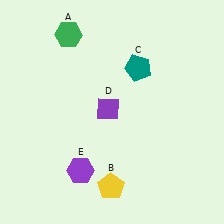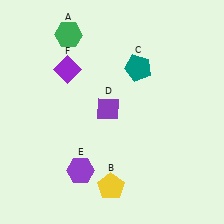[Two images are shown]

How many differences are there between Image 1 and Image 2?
There is 1 difference between the two images.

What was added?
A purple diamond (F) was added in Image 2.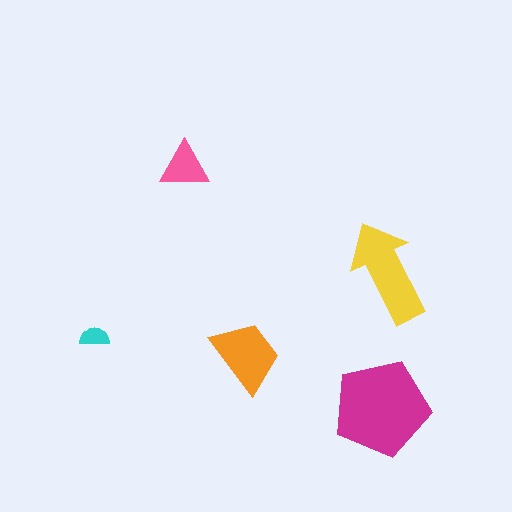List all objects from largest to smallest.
The magenta pentagon, the yellow arrow, the orange trapezoid, the pink triangle, the cyan semicircle.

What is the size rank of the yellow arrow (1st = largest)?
2nd.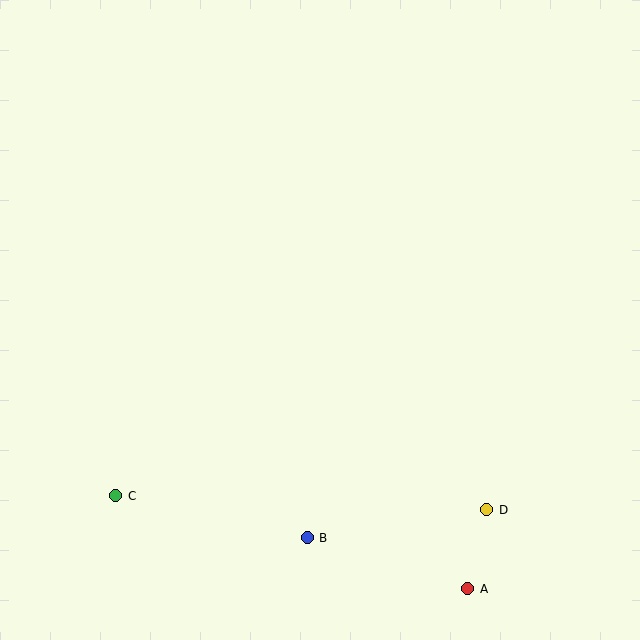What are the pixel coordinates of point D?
Point D is at (487, 510).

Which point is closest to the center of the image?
Point B at (307, 538) is closest to the center.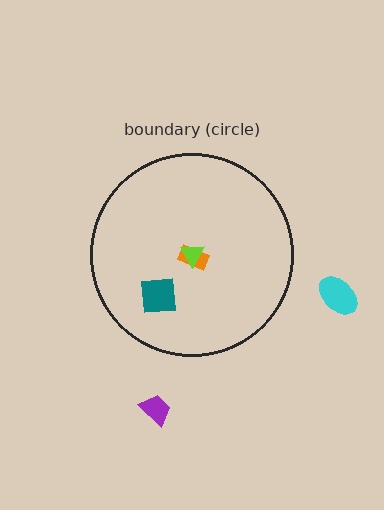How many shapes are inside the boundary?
3 inside, 2 outside.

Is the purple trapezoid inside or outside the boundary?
Outside.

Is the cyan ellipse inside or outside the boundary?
Outside.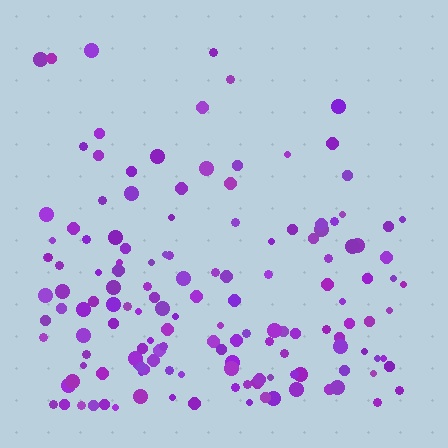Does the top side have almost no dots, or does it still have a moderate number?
Still a moderate number, just noticeably fewer than the bottom.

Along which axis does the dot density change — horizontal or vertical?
Vertical.